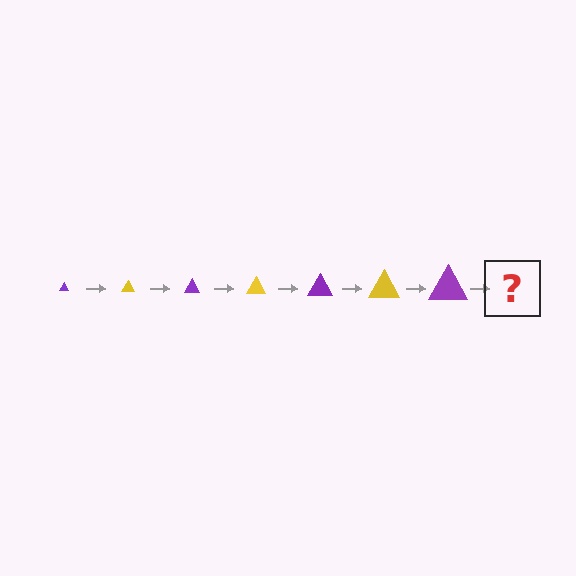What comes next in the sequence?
The next element should be a yellow triangle, larger than the previous one.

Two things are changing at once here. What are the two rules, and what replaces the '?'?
The two rules are that the triangle grows larger each step and the color cycles through purple and yellow. The '?' should be a yellow triangle, larger than the previous one.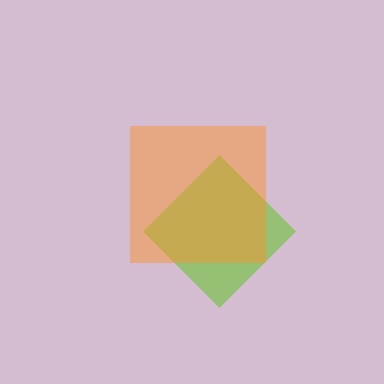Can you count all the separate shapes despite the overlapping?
Yes, there are 2 separate shapes.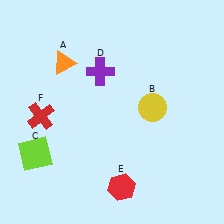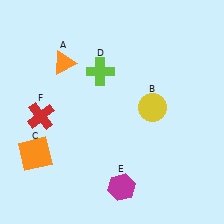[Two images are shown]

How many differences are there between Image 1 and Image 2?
There are 3 differences between the two images.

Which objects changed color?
C changed from lime to orange. D changed from purple to lime. E changed from red to magenta.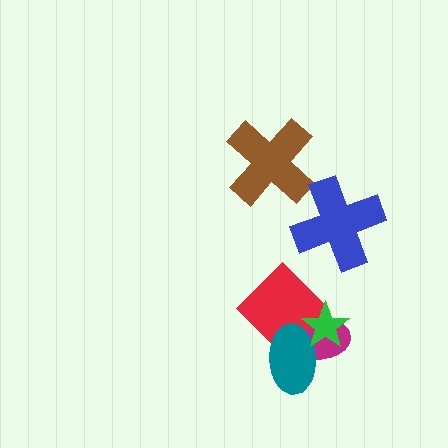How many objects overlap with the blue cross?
0 objects overlap with the blue cross.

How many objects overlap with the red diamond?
3 objects overlap with the red diamond.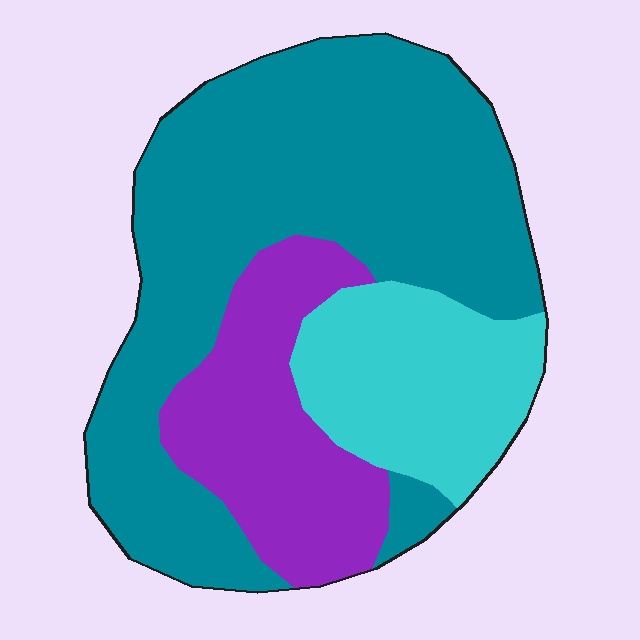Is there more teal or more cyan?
Teal.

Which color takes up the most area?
Teal, at roughly 60%.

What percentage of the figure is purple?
Purple covers around 20% of the figure.